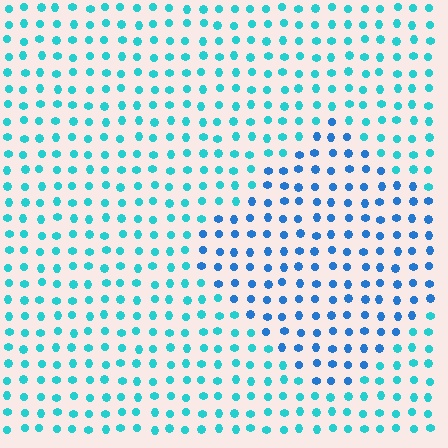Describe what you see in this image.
The image is filled with small cyan elements in a uniform arrangement. A diamond-shaped region is visible where the elements are tinted to a slightly different hue, forming a subtle color boundary.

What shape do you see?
I see a diamond.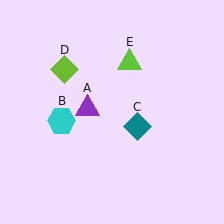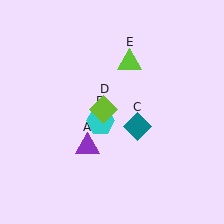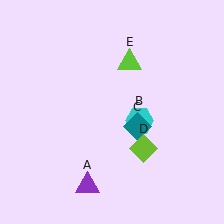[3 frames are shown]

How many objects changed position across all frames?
3 objects changed position: purple triangle (object A), cyan hexagon (object B), lime diamond (object D).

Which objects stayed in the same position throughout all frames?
Teal diamond (object C) and lime triangle (object E) remained stationary.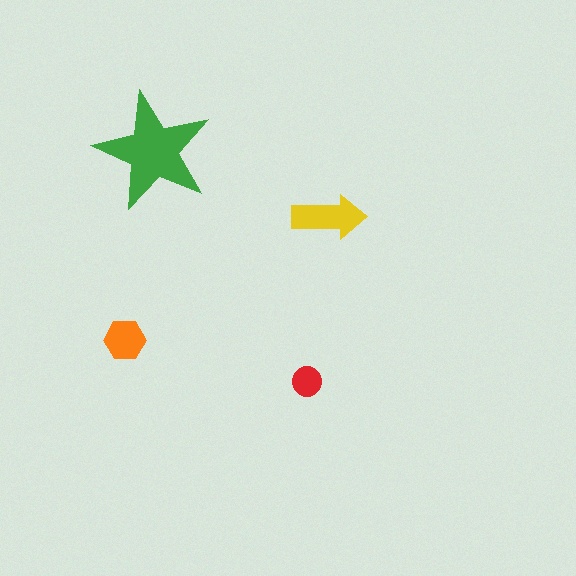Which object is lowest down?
The red circle is bottommost.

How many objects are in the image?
There are 4 objects in the image.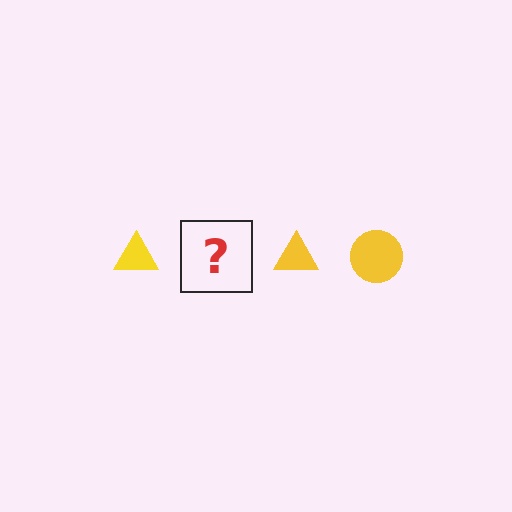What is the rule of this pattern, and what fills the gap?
The rule is that the pattern cycles through triangle, circle shapes in yellow. The gap should be filled with a yellow circle.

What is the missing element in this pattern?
The missing element is a yellow circle.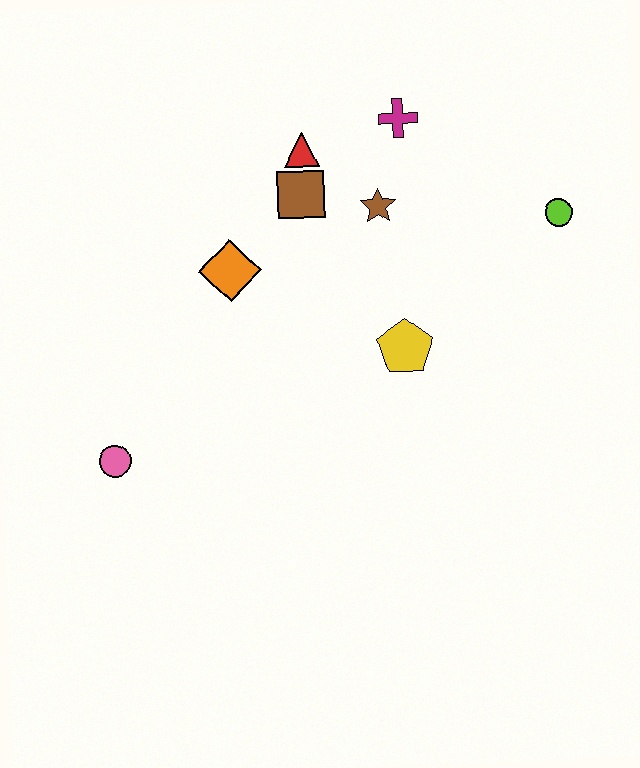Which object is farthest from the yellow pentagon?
The pink circle is farthest from the yellow pentagon.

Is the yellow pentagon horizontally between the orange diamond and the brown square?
No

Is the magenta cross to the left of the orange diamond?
No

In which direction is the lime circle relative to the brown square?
The lime circle is to the right of the brown square.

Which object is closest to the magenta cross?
The brown star is closest to the magenta cross.